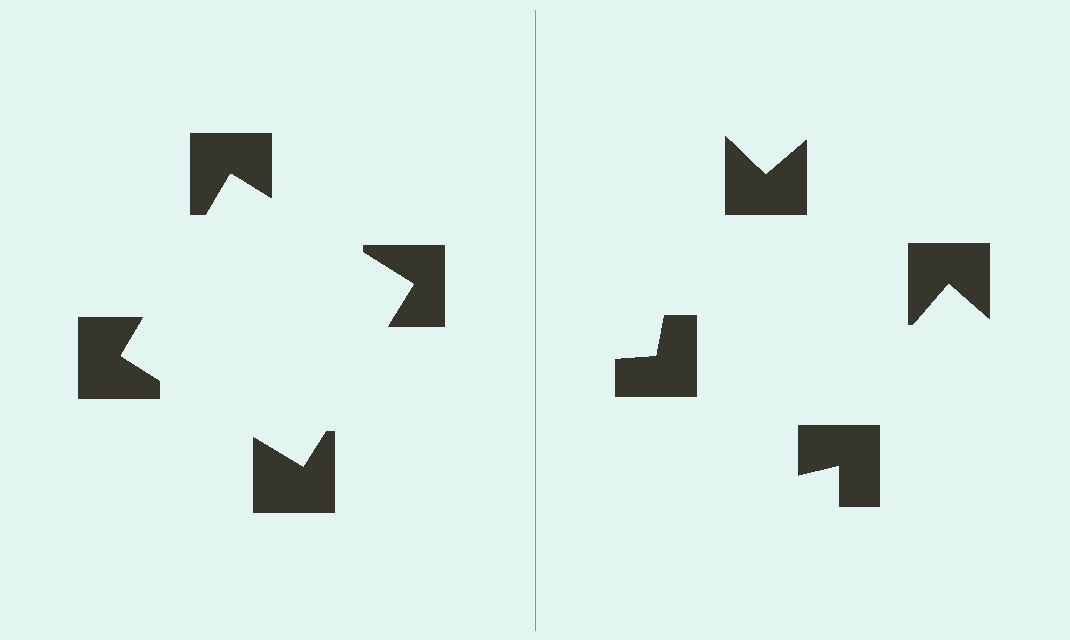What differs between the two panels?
The notched squares are positioned identically on both sides; only the wedge orientations differ. On the left they align to a square; on the right they are misaligned.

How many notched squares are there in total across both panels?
8 — 4 on each side.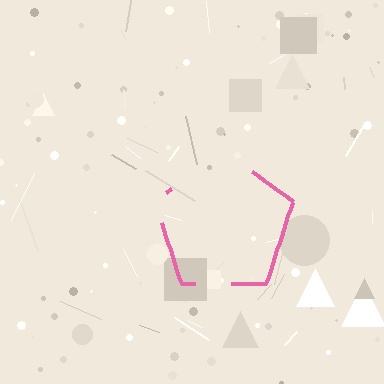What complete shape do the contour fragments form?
The contour fragments form a pentagon.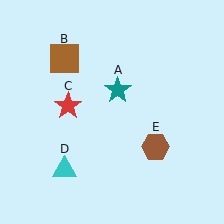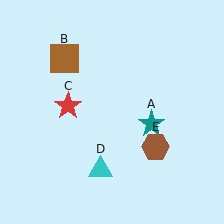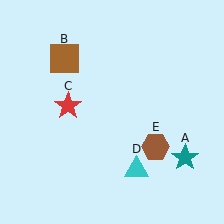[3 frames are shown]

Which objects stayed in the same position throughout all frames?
Brown square (object B) and red star (object C) and brown hexagon (object E) remained stationary.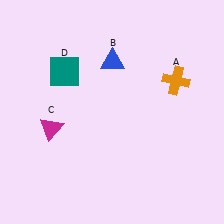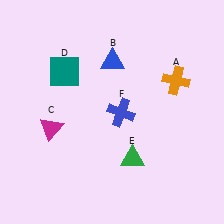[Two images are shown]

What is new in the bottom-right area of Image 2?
A blue cross (F) was added in the bottom-right area of Image 2.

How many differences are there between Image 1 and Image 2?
There are 2 differences between the two images.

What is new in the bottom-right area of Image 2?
A green triangle (E) was added in the bottom-right area of Image 2.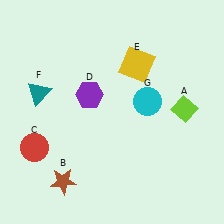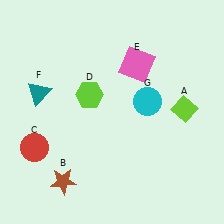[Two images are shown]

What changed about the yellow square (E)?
In Image 1, E is yellow. In Image 2, it changed to pink.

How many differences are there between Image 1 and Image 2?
There are 2 differences between the two images.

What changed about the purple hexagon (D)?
In Image 1, D is purple. In Image 2, it changed to lime.